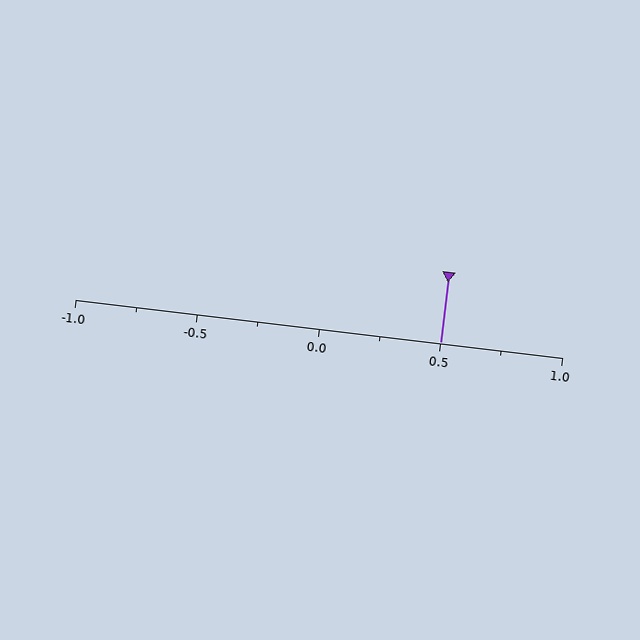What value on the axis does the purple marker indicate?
The marker indicates approximately 0.5.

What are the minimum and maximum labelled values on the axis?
The axis runs from -1.0 to 1.0.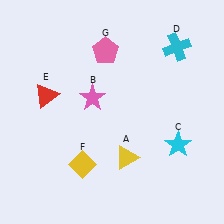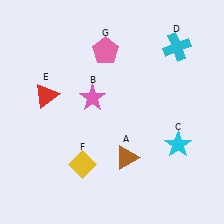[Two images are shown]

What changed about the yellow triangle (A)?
In Image 1, A is yellow. In Image 2, it changed to brown.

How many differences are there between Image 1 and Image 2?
There is 1 difference between the two images.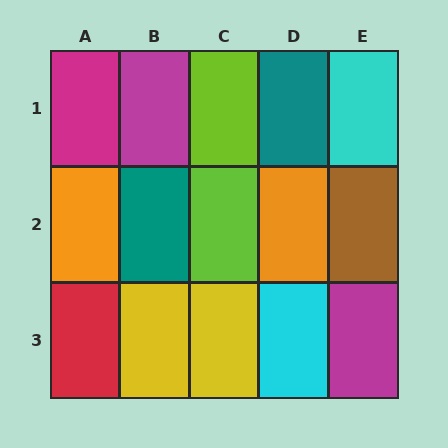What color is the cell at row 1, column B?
Magenta.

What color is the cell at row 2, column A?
Orange.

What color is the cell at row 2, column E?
Brown.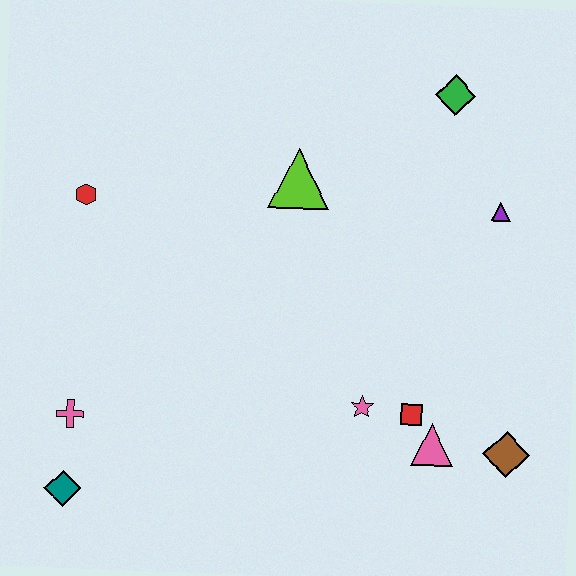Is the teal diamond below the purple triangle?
Yes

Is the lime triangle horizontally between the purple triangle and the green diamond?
No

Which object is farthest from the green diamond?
The teal diamond is farthest from the green diamond.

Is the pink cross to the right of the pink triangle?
No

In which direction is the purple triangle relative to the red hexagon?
The purple triangle is to the right of the red hexagon.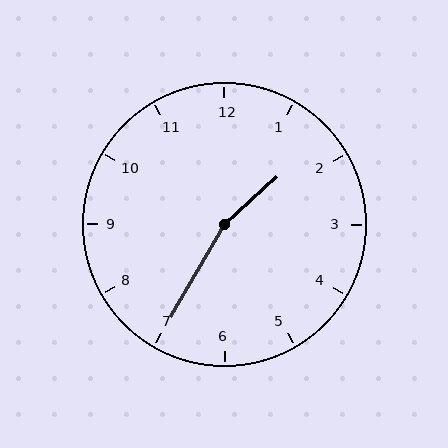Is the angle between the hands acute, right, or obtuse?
It is obtuse.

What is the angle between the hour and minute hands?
Approximately 162 degrees.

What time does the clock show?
1:35.